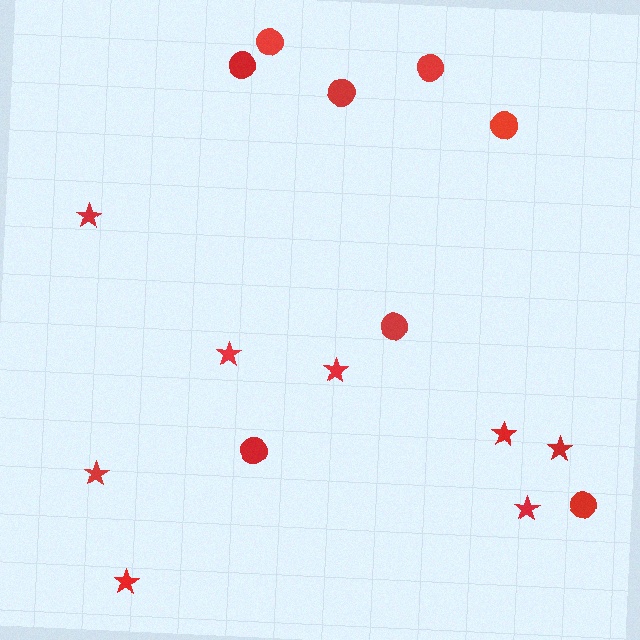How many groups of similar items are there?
There are 2 groups: one group of circles (8) and one group of stars (8).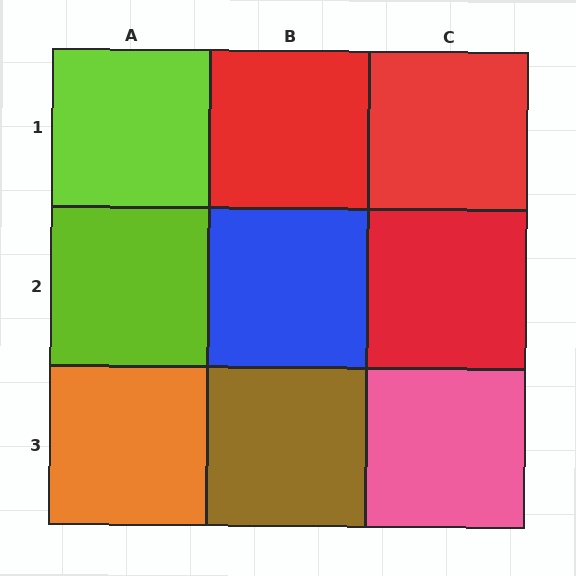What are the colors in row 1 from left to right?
Lime, red, red.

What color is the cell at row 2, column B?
Blue.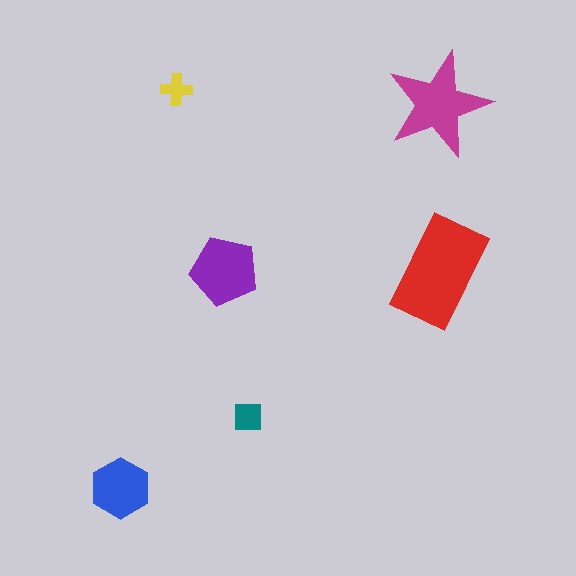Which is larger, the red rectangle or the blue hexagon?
The red rectangle.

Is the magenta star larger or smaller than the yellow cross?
Larger.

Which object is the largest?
The red rectangle.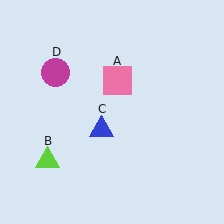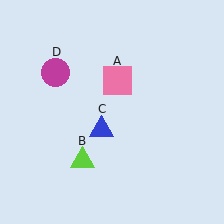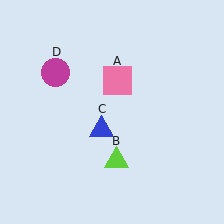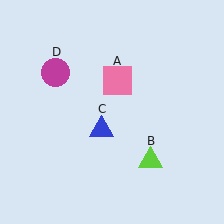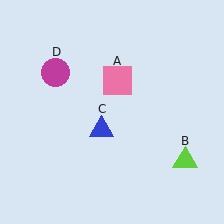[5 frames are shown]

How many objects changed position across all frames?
1 object changed position: lime triangle (object B).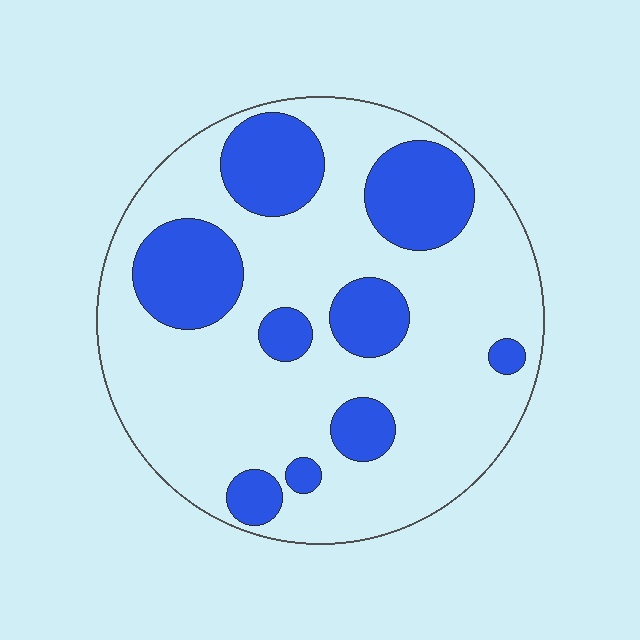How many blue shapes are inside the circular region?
9.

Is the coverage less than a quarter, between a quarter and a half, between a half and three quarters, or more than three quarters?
Between a quarter and a half.